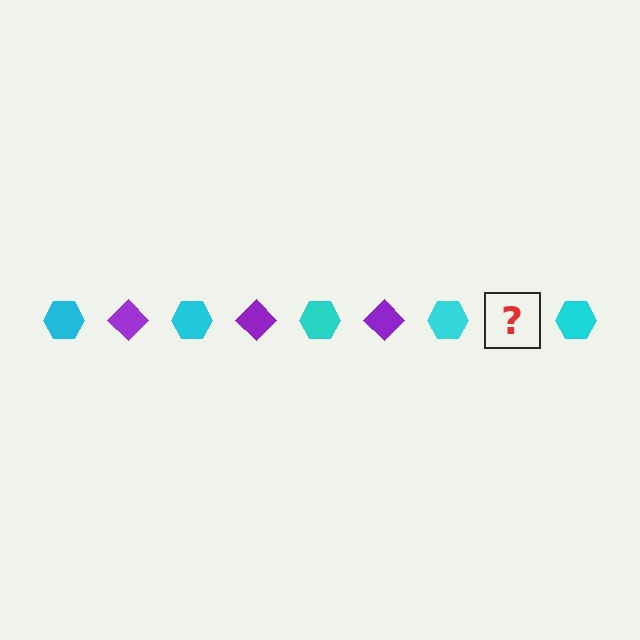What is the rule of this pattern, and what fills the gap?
The rule is that the pattern alternates between cyan hexagon and purple diamond. The gap should be filled with a purple diamond.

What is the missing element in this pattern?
The missing element is a purple diamond.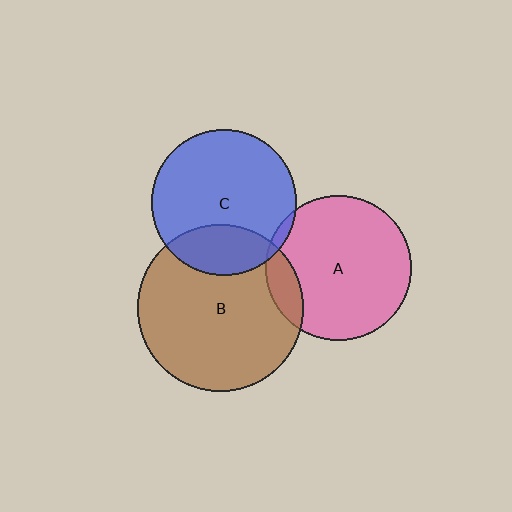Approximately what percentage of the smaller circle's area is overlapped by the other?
Approximately 5%.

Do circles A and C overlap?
Yes.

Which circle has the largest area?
Circle B (brown).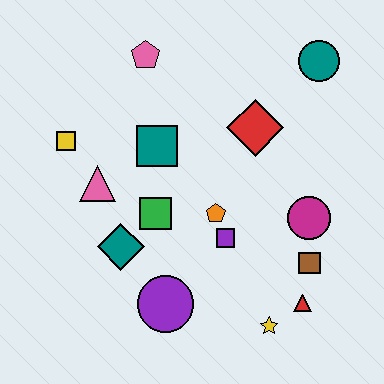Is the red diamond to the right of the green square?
Yes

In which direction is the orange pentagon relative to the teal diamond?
The orange pentagon is to the right of the teal diamond.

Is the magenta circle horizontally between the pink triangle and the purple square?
No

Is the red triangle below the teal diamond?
Yes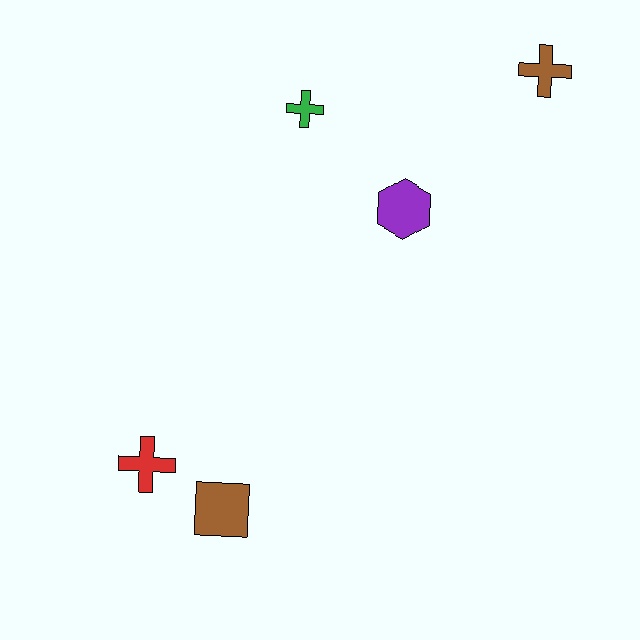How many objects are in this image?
There are 5 objects.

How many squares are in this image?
There is 1 square.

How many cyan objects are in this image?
There are no cyan objects.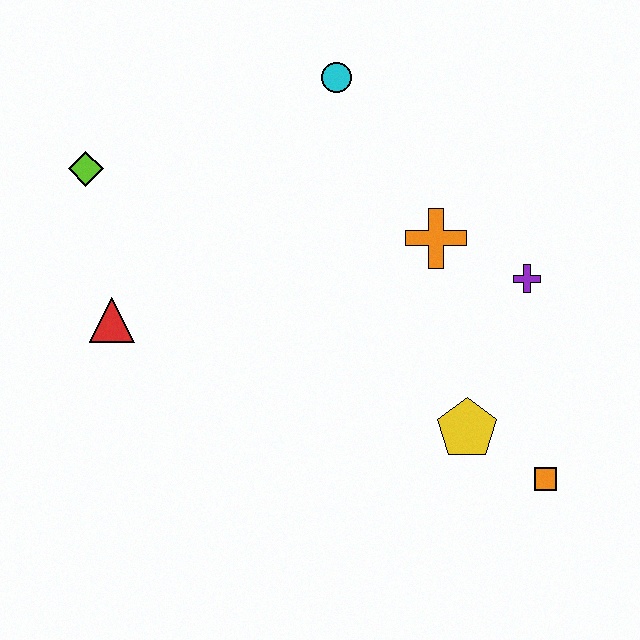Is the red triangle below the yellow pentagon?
No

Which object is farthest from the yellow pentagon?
The lime diamond is farthest from the yellow pentagon.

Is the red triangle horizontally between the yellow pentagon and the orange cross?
No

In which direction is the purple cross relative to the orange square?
The purple cross is above the orange square.